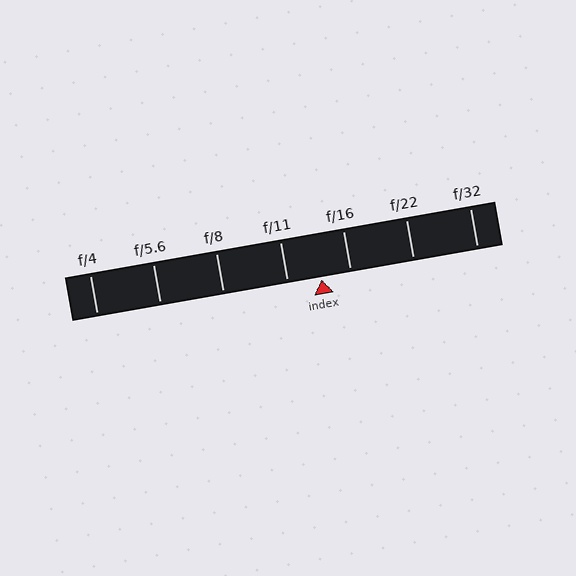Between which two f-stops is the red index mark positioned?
The index mark is between f/11 and f/16.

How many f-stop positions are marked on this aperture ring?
There are 7 f-stop positions marked.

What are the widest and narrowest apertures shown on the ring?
The widest aperture shown is f/4 and the narrowest is f/32.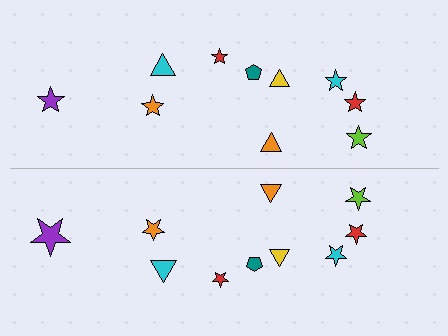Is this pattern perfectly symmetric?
No, the pattern is not perfectly symmetric. The purple star on the bottom side has a different size than its mirror counterpart.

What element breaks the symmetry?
The purple star on the bottom side has a different size than its mirror counterpart.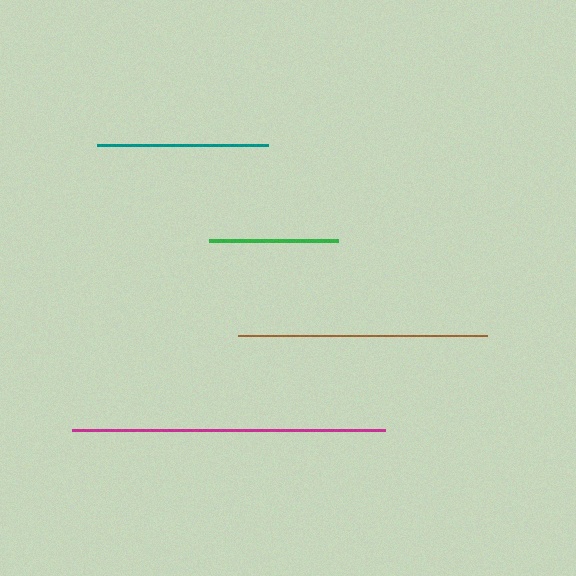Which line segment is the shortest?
The green line is the shortest at approximately 129 pixels.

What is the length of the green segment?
The green segment is approximately 129 pixels long.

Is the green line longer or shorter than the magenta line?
The magenta line is longer than the green line.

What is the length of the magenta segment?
The magenta segment is approximately 313 pixels long.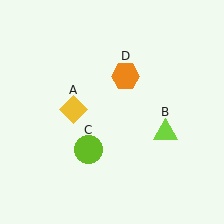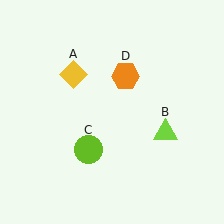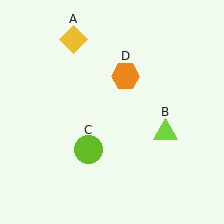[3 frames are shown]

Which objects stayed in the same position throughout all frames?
Lime triangle (object B) and lime circle (object C) and orange hexagon (object D) remained stationary.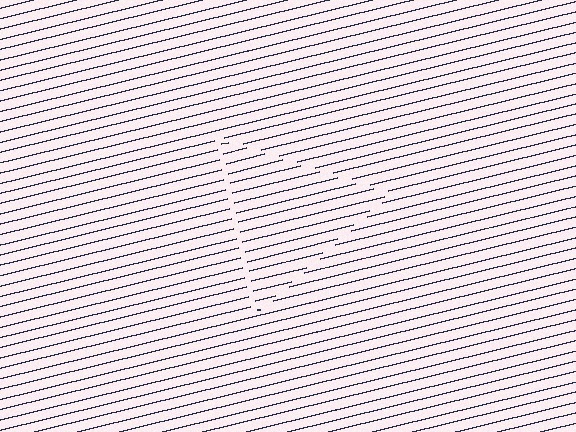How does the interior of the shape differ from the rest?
The interior of the shape contains the same grating, shifted by half a period — the contour is defined by the phase discontinuity where line-ends from the inner and outer gratings abut.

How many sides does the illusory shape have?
3 sides — the line-ends trace a triangle.